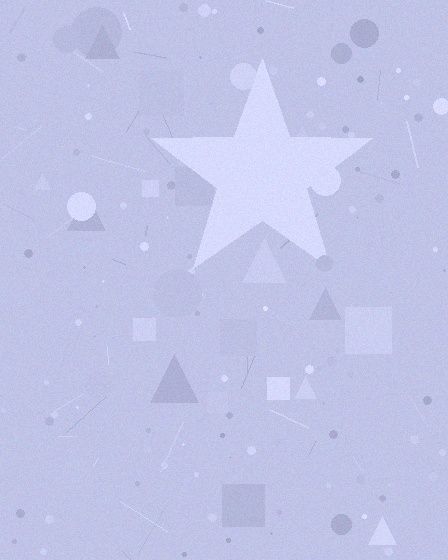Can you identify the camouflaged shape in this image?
The camouflaged shape is a star.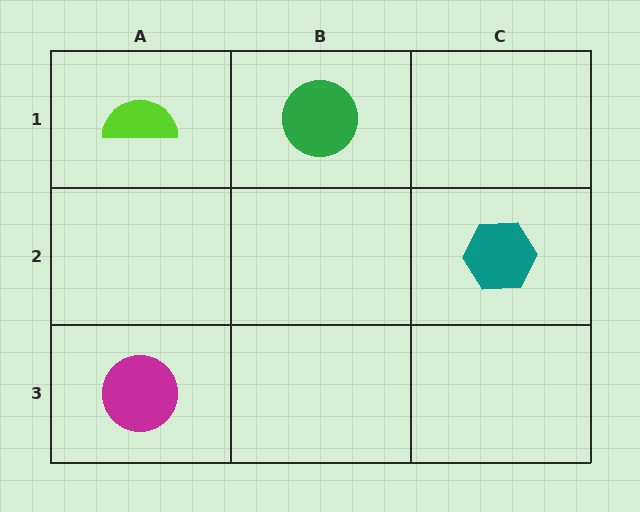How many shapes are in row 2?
1 shape.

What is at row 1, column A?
A lime semicircle.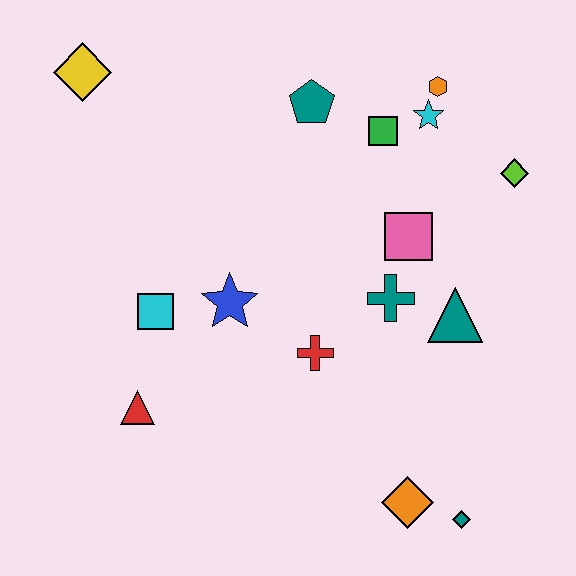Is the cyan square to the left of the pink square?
Yes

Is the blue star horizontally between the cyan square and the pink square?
Yes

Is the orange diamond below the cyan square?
Yes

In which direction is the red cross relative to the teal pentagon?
The red cross is below the teal pentagon.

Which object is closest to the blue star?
The cyan square is closest to the blue star.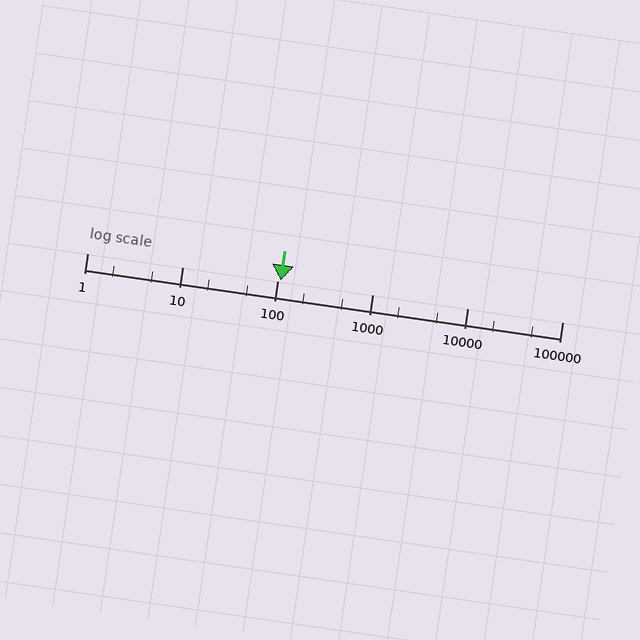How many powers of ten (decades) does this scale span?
The scale spans 5 decades, from 1 to 100000.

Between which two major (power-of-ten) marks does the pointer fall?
The pointer is between 100 and 1000.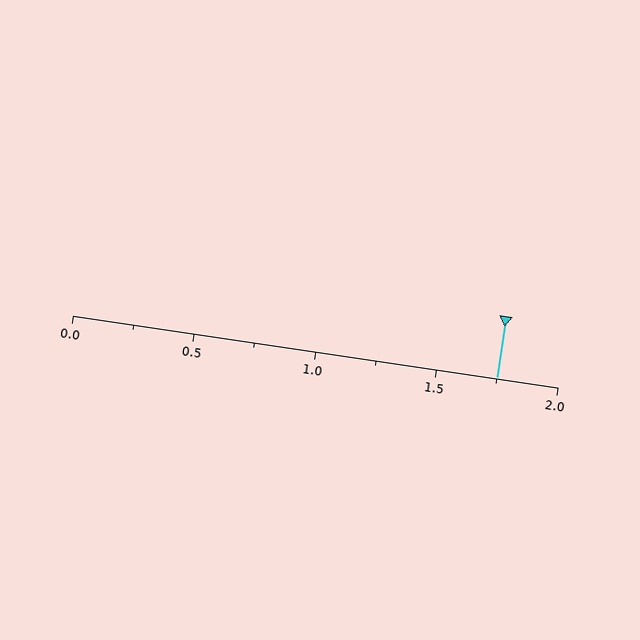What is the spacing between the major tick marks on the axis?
The major ticks are spaced 0.5 apart.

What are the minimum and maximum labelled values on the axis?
The axis runs from 0.0 to 2.0.